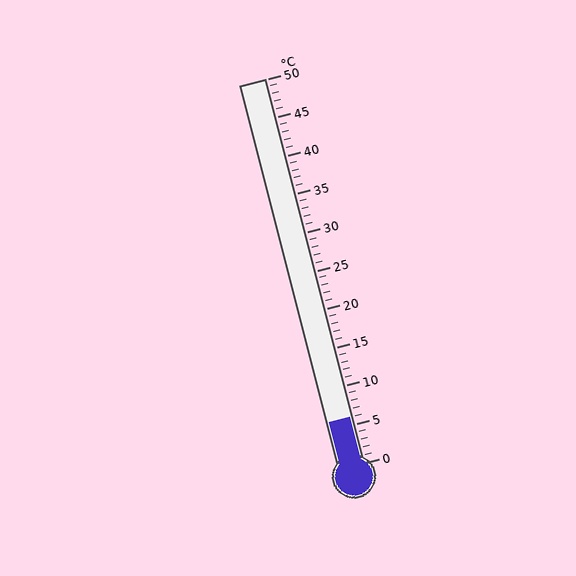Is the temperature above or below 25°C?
The temperature is below 25°C.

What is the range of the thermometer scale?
The thermometer scale ranges from 0°C to 50°C.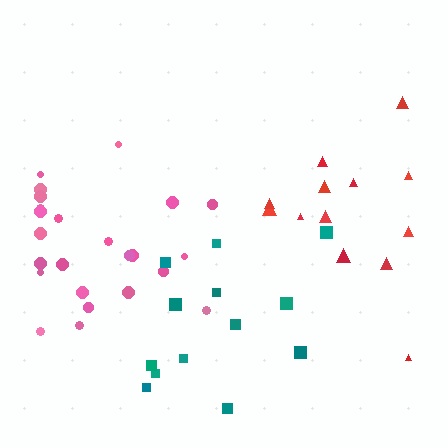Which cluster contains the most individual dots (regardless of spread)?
Pink (25).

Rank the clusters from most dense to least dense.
pink, teal, red.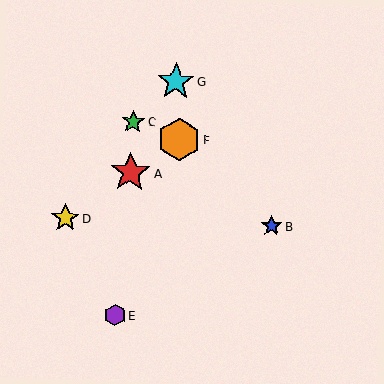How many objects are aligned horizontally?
2 objects (B, D) are aligned horizontally.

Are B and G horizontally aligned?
No, B is at y≈226 and G is at y≈82.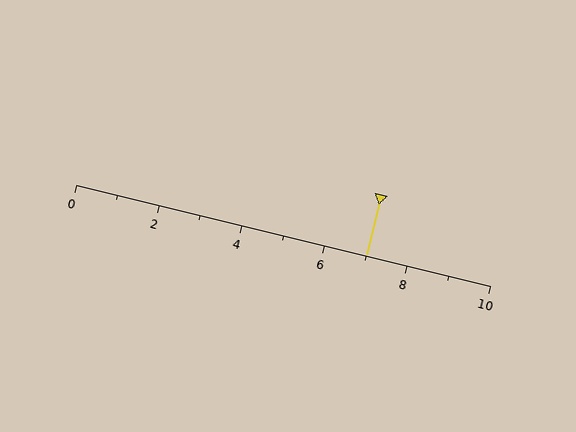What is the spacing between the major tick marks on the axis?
The major ticks are spaced 2 apart.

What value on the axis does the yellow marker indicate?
The marker indicates approximately 7.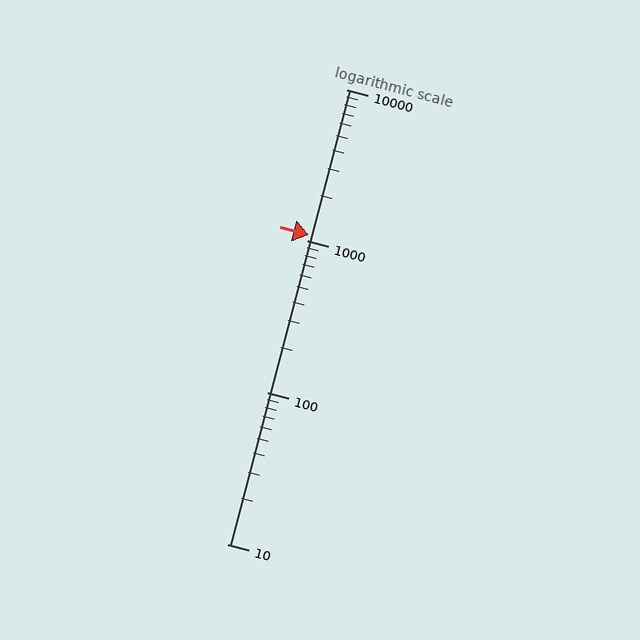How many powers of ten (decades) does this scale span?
The scale spans 3 decades, from 10 to 10000.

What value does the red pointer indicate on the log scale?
The pointer indicates approximately 1100.